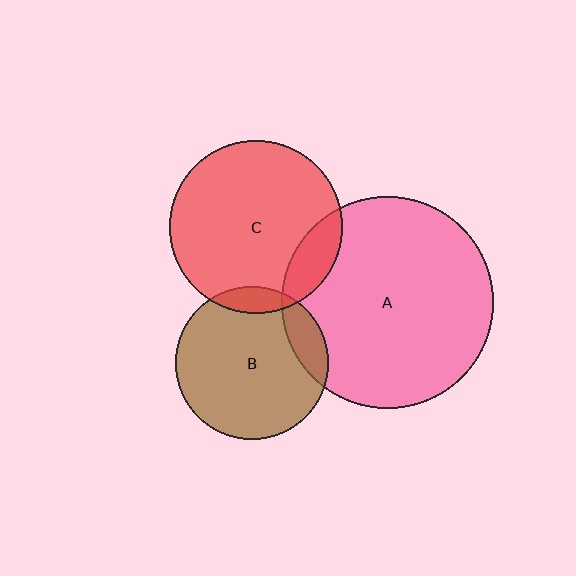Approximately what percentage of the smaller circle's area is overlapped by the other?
Approximately 10%.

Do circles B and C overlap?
Yes.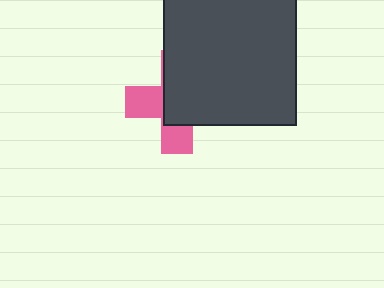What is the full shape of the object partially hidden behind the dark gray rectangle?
The partially hidden object is a pink cross.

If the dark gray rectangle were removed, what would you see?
You would see the complete pink cross.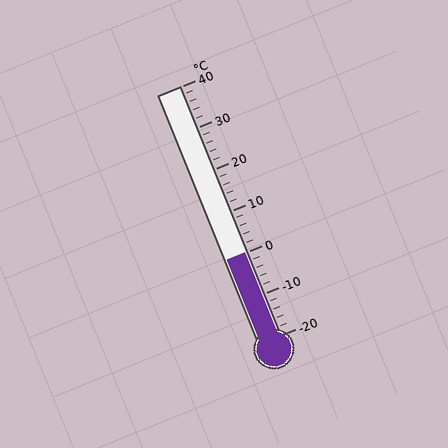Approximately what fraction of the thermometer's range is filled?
The thermometer is filled to approximately 35% of its range.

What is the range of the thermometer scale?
The thermometer scale ranges from -20°C to 40°C.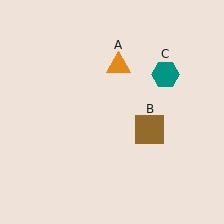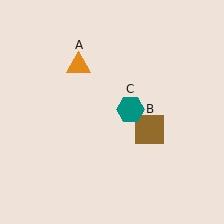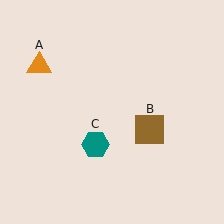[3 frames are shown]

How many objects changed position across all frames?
2 objects changed position: orange triangle (object A), teal hexagon (object C).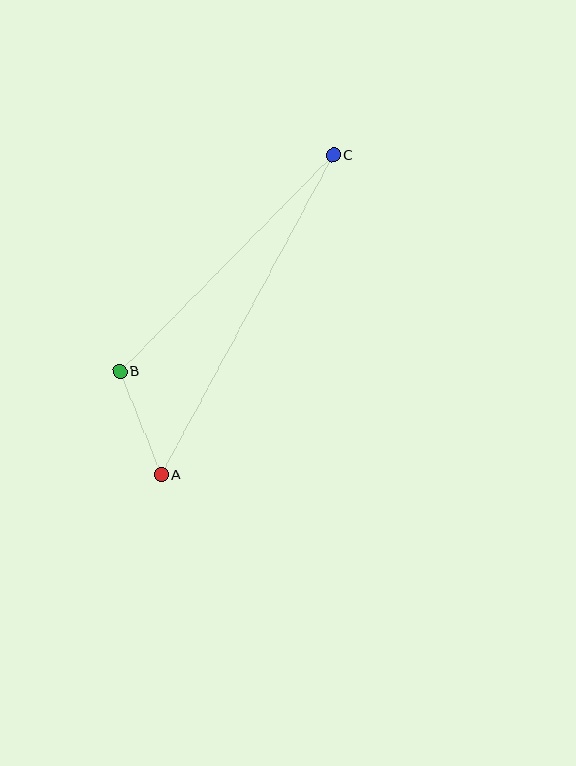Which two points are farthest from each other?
Points A and C are farthest from each other.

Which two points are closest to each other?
Points A and B are closest to each other.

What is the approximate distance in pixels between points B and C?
The distance between B and C is approximately 304 pixels.